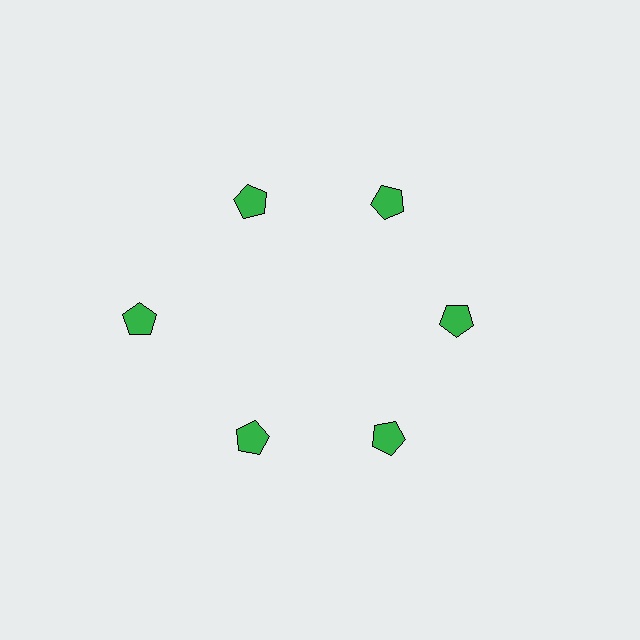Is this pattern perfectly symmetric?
No. The 6 green pentagons are arranged in a ring, but one element near the 9 o'clock position is pushed outward from the center, breaking the 6-fold rotational symmetry.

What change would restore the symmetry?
The symmetry would be restored by moving it inward, back onto the ring so that all 6 pentagons sit at equal angles and equal distance from the center.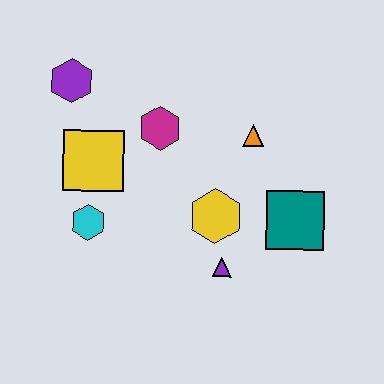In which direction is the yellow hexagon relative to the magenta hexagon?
The yellow hexagon is below the magenta hexagon.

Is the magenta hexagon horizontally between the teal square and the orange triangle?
No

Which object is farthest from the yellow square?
The teal square is farthest from the yellow square.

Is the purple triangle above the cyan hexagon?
No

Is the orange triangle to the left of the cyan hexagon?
No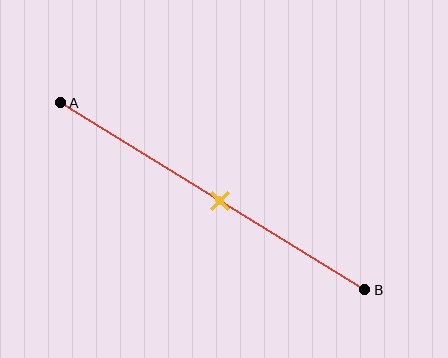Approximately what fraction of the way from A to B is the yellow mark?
The yellow mark is approximately 50% of the way from A to B.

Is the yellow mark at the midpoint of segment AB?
Yes, the mark is approximately at the midpoint.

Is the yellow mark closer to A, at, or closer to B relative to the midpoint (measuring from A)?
The yellow mark is approximately at the midpoint of segment AB.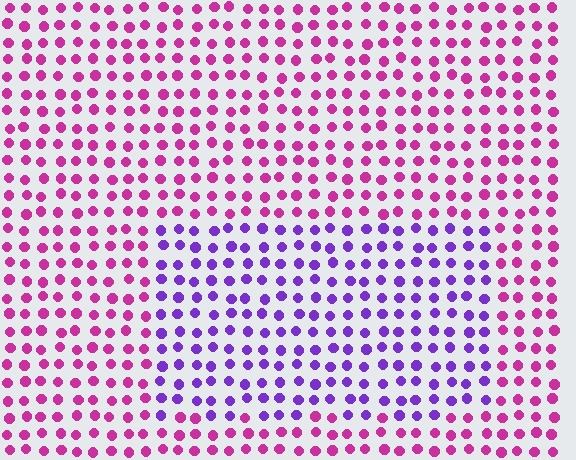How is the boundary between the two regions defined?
The boundary is defined purely by a slight shift in hue (about 48 degrees). Spacing, size, and orientation are identical on both sides.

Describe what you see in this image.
The image is filled with small magenta elements in a uniform arrangement. A rectangle-shaped region is visible where the elements are tinted to a slightly different hue, forming a subtle color boundary.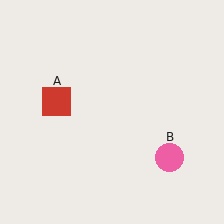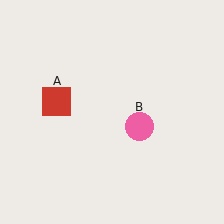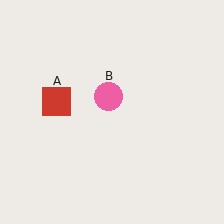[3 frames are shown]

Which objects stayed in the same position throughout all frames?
Red square (object A) remained stationary.